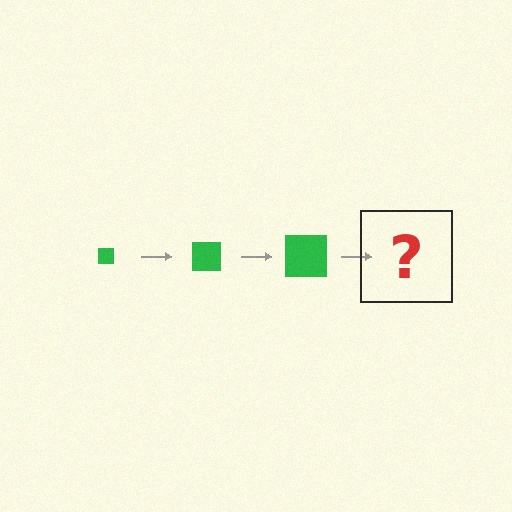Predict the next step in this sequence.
The next step is a green square, larger than the previous one.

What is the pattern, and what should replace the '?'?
The pattern is that the square gets progressively larger each step. The '?' should be a green square, larger than the previous one.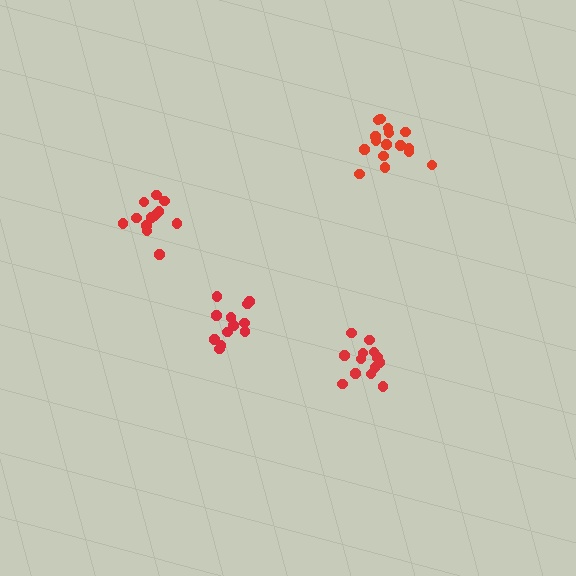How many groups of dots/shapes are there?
There are 4 groups.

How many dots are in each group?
Group 1: 16 dots, Group 2: 13 dots, Group 3: 12 dots, Group 4: 12 dots (53 total).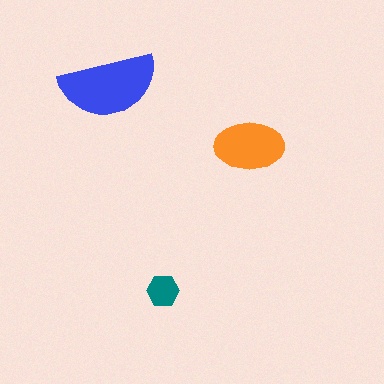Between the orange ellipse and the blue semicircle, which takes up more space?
The blue semicircle.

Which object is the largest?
The blue semicircle.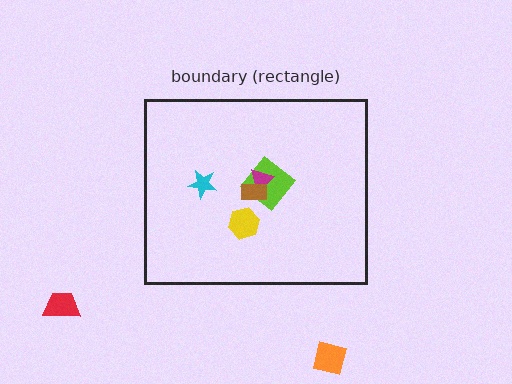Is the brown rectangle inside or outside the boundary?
Inside.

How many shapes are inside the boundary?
5 inside, 2 outside.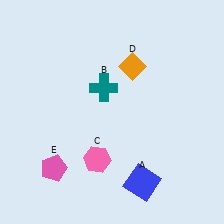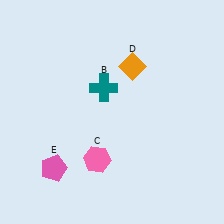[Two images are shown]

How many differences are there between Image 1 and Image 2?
There is 1 difference between the two images.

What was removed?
The blue square (A) was removed in Image 2.